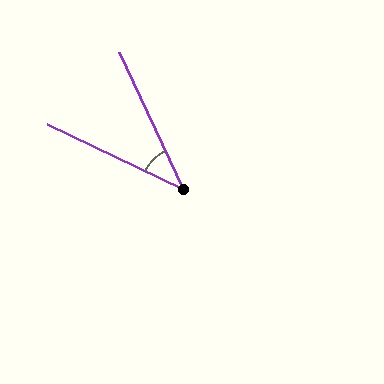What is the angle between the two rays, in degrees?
Approximately 39 degrees.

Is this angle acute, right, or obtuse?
It is acute.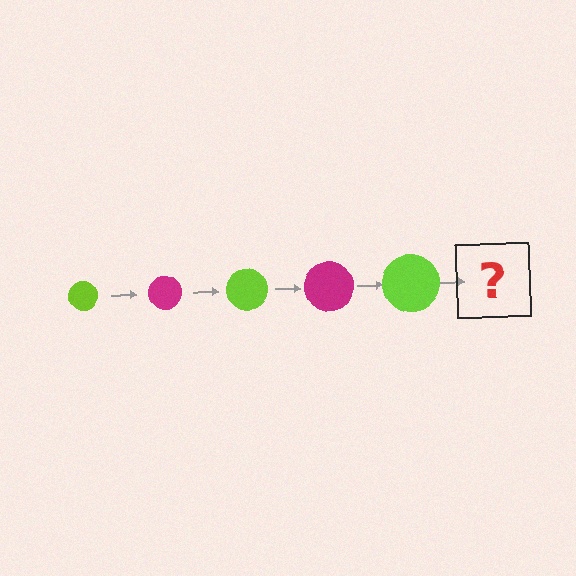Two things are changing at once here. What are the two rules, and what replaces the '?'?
The two rules are that the circle grows larger each step and the color cycles through lime and magenta. The '?' should be a magenta circle, larger than the previous one.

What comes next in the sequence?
The next element should be a magenta circle, larger than the previous one.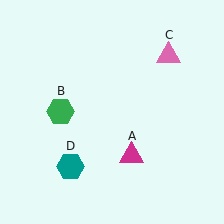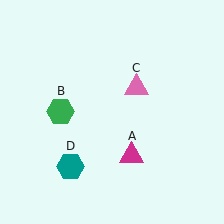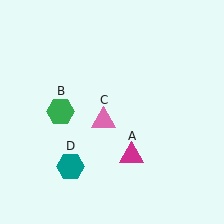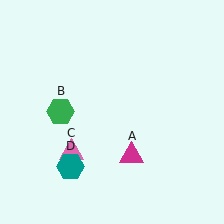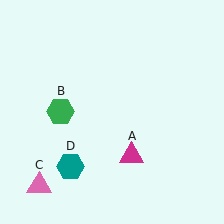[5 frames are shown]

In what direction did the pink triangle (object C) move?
The pink triangle (object C) moved down and to the left.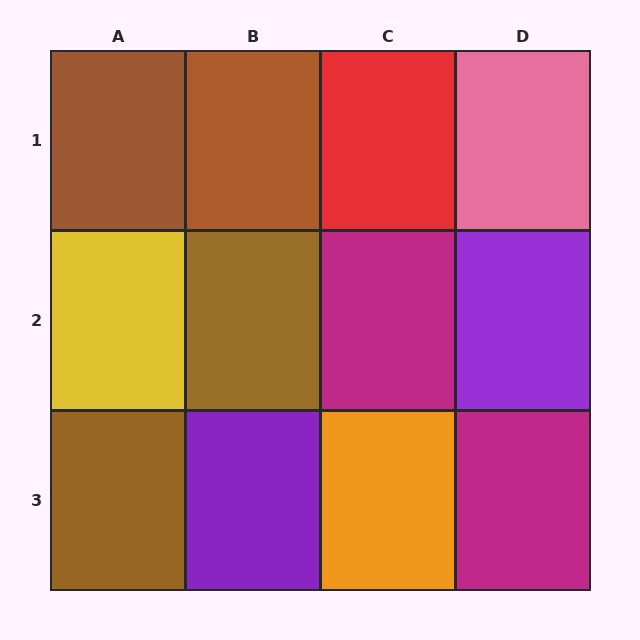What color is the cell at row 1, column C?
Red.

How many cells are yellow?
1 cell is yellow.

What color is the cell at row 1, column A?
Brown.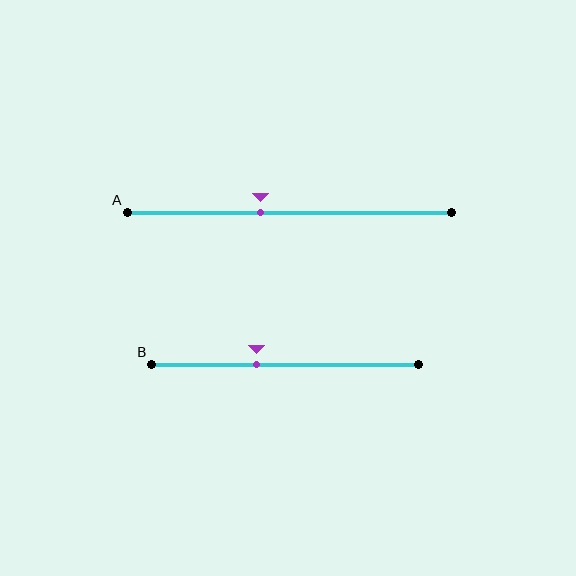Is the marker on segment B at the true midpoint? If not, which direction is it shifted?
No, the marker on segment B is shifted to the left by about 11% of the segment length.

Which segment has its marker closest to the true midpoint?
Segment A has its marker closest to the true midpoint.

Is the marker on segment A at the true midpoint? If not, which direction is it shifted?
No, the marker on segment A is shifted to the left by about 9% of the segment length.